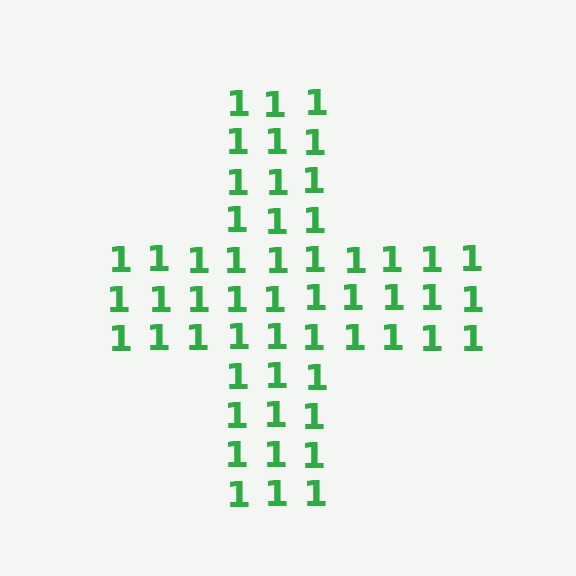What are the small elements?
The small elements are digit 1's.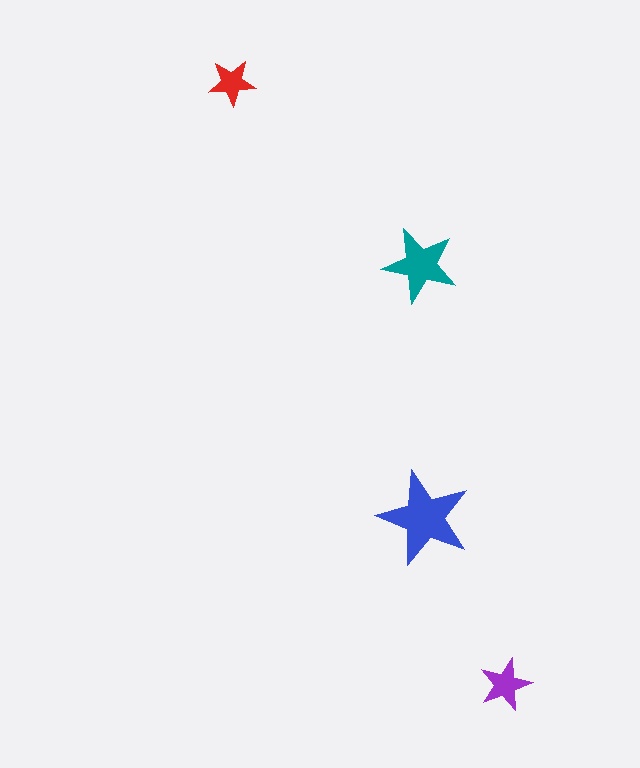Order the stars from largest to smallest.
the blue one, the teal one, the purple one, the red one.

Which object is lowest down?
The purple star is bottommost.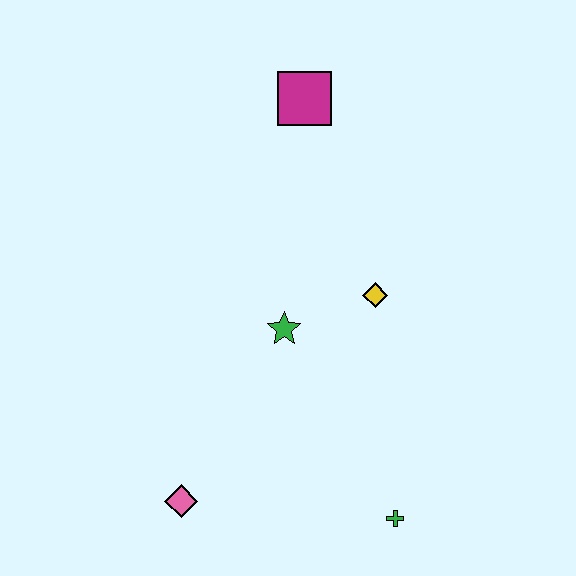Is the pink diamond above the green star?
No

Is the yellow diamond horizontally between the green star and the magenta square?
No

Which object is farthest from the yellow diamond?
The pink diamond is farthest from the yellow diamond.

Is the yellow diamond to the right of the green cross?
No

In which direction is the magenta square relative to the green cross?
The magenta square is above the green cross.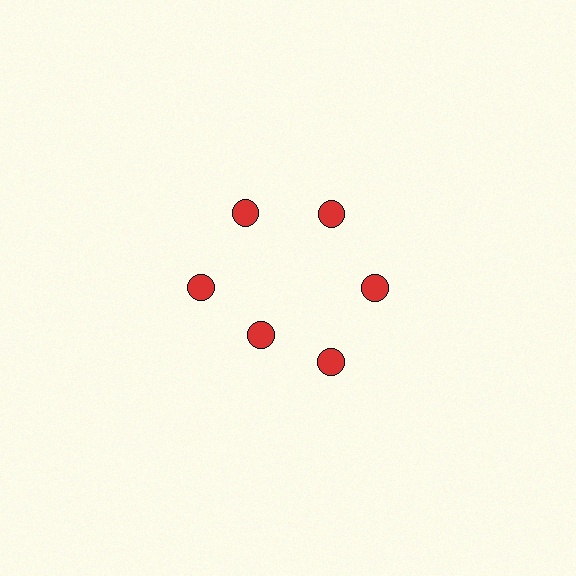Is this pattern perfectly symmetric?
No. The 6 red circles are arranged in a ring, but one element near the 7 o'clock position is pulled inward toward the center, breaking the 6-fold rotational symmetry.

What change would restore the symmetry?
The symmetry would be restored by moving it outward, back onto the ring so that all 6 circles sit at equal angles and equal distance from the center.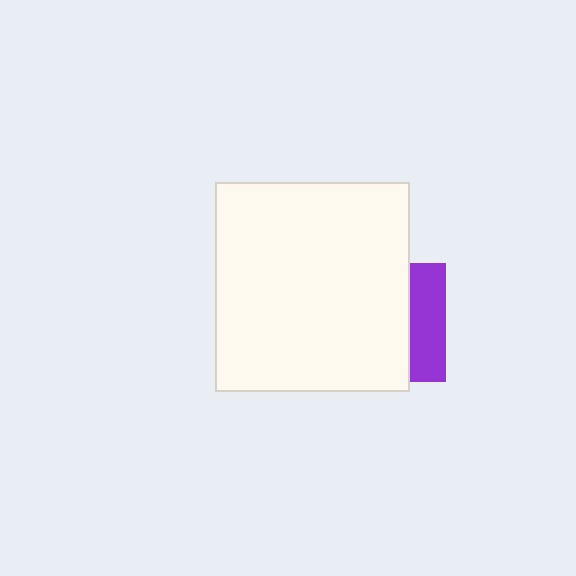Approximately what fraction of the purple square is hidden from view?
Roughly 69% of the purple square is hidden behind the white rectangle.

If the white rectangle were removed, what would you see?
You would see the complete purple square.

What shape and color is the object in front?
The object in front is a white rectangle.